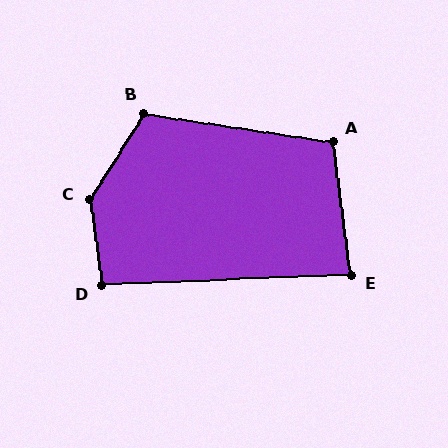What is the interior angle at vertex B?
Approximately 114 degrees (obtuse).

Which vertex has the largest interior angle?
C, at approximately 140 degrees.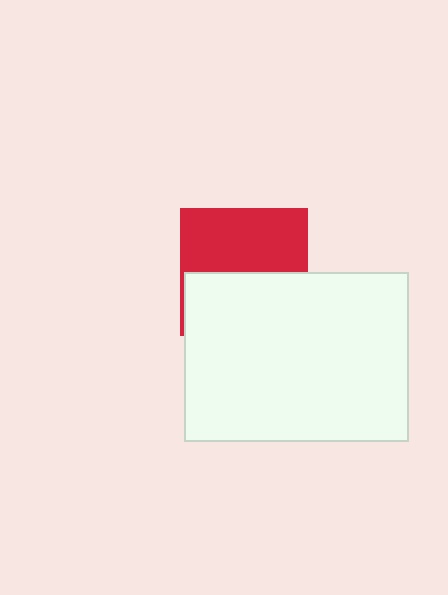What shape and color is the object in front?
The object in front is a white rectangle.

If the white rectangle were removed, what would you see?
You would see the complete red square.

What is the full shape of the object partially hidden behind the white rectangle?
The partially hidden object is a red square.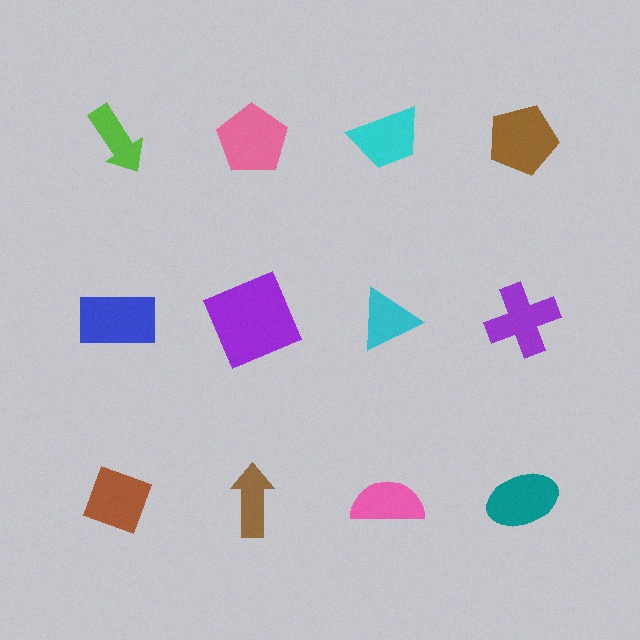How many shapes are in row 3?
4 shapes.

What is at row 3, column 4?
A teal ellipse.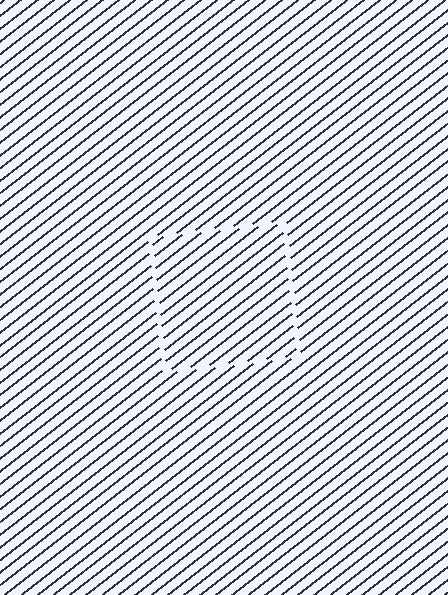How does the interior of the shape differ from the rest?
The interior of the shape contains the same grating, shifted by half a period — the contour is defined by the phase discontinuity where line-ends from the inner and outer gratings abut.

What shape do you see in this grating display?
An illusory square. The interior of the shape contains the same grating, shifted by half a period — the contour is defined by the phase discontinuity where line-ends from the inner and outer gratings abut.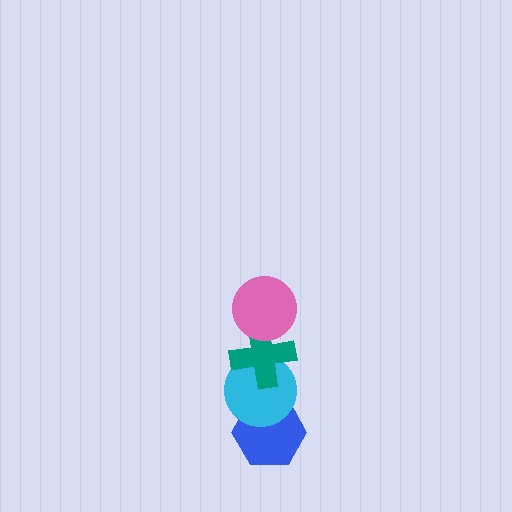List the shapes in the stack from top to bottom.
From top to bottom: the pink circle, the teal cross, the cyan circle, the blue hexagon.